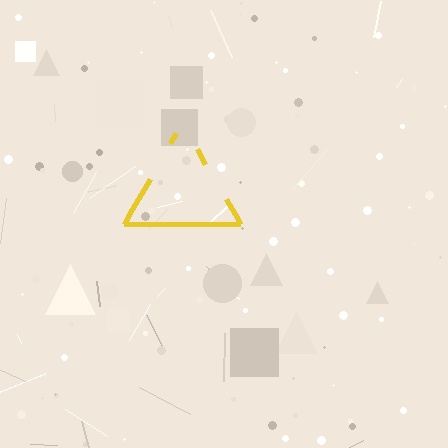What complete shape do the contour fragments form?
The contour fragments form a triangle.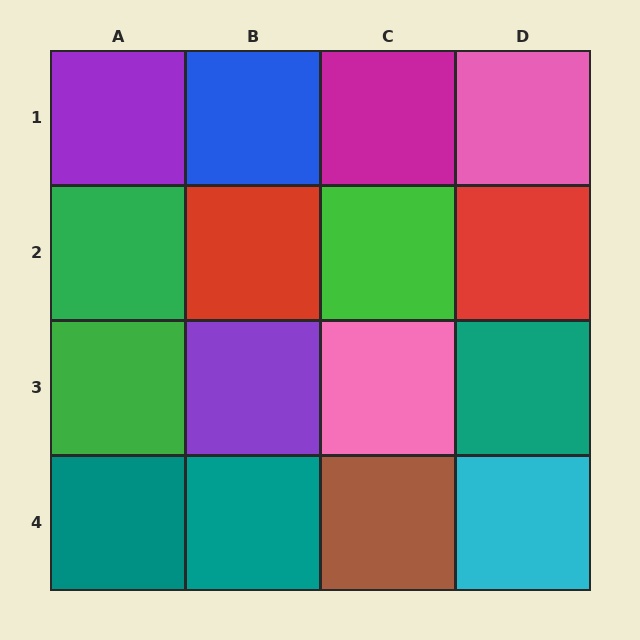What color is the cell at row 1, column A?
Purple.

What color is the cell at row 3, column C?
Pink.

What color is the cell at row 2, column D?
Red.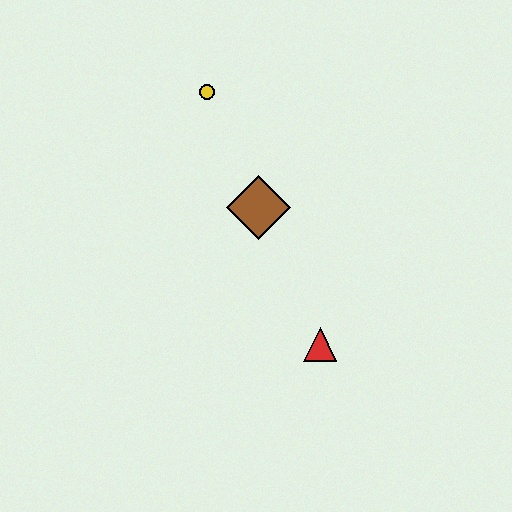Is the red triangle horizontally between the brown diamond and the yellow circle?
No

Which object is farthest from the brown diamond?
The red triangle is farthest from the brown diamond.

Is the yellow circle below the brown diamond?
No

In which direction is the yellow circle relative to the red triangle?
The yellow circle is above the red triangle.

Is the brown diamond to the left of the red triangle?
Yes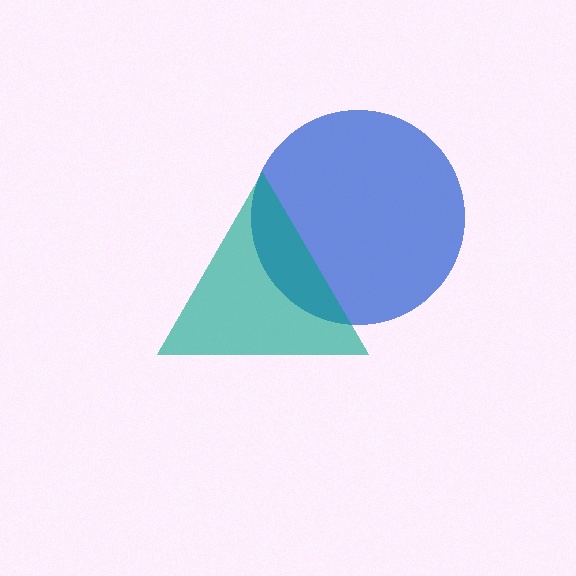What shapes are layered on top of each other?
The layered shapes are: a blue circle, a teal triangle.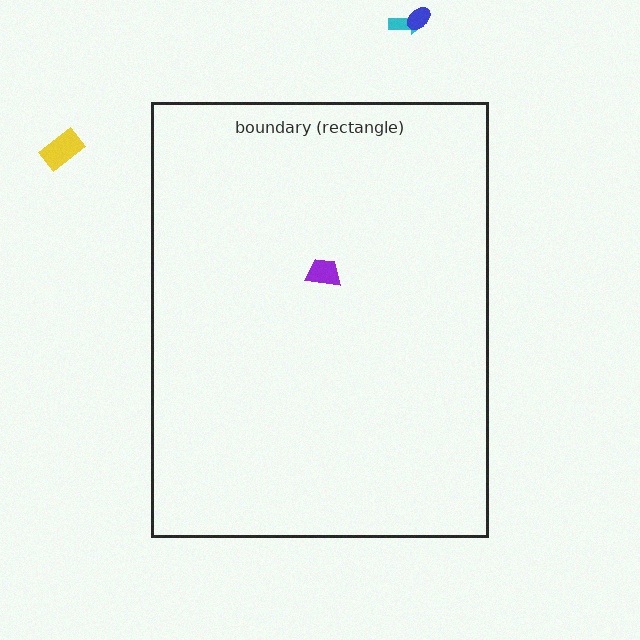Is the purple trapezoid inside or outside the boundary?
Inside.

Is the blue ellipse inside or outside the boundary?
Outside.